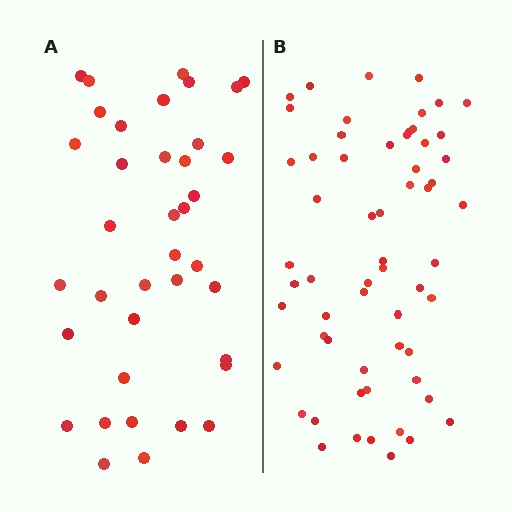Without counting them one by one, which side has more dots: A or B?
Region B (the right region) has more dots.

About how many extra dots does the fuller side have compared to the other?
Region B has approximately 20 more dots than region A.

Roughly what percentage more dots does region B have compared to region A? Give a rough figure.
About 60% more.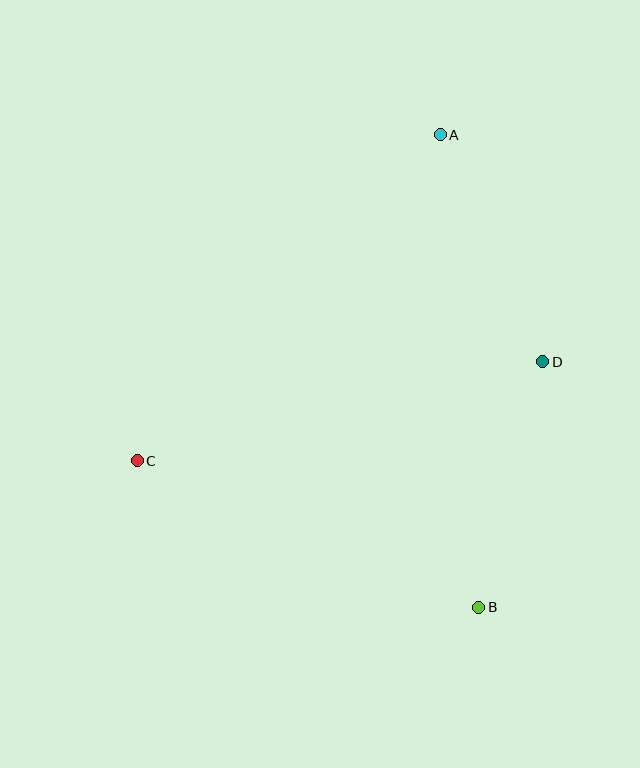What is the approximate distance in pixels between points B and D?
The distance between B and D is approximately 254 pixels.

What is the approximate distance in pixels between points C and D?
The distance between C and D is approximately 417 pixels.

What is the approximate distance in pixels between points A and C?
The distance between A and C is approximately 445 pixels.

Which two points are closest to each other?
Points A and D are closest to each other.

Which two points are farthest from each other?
Points A and B are farthest from each other.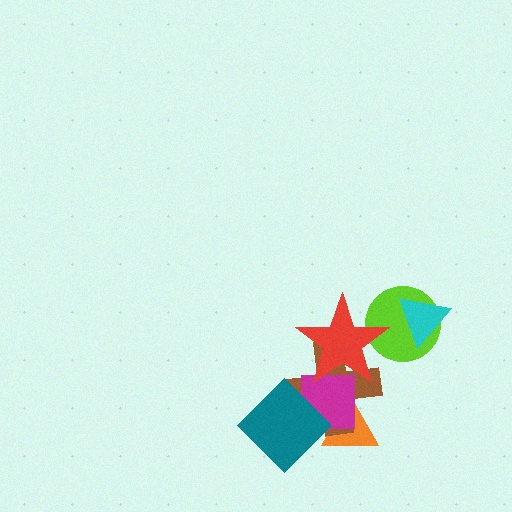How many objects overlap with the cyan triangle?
1 object overlaps with the cyan triangle.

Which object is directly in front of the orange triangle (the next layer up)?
The brown cross is directly in front of the orange triangle.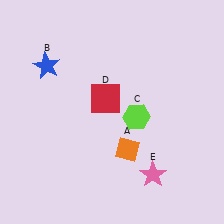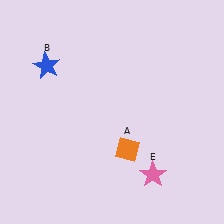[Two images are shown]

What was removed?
The lime hexagon (C), the red square (D) were removed in Image 2.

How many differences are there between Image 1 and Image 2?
There are 2 differences between the two images.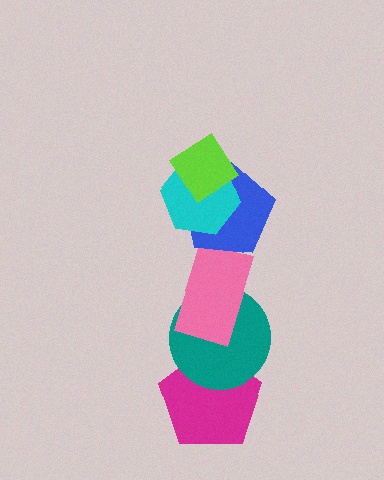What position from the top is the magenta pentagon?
The magenta pentagon is 6th from the top.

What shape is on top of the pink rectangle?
The blue pentagon is on top of the pink rectangle.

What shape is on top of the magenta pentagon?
The teal circle is on top of the magenta pentagon.